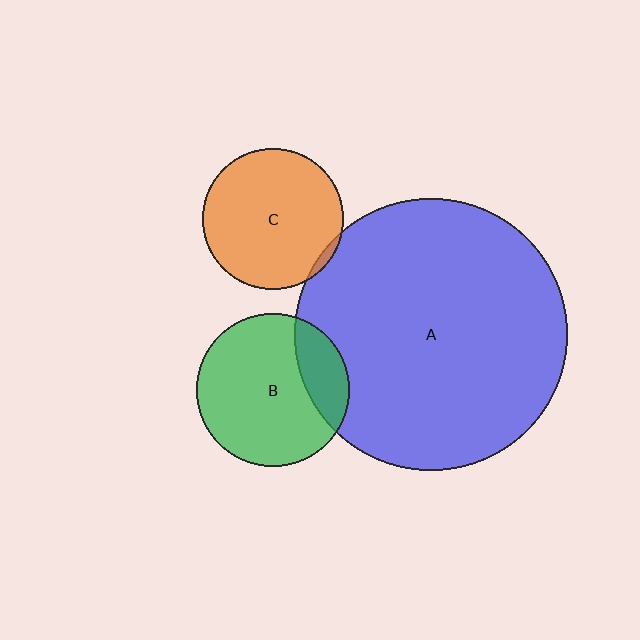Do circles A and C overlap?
Yes.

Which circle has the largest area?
Circle A (blue).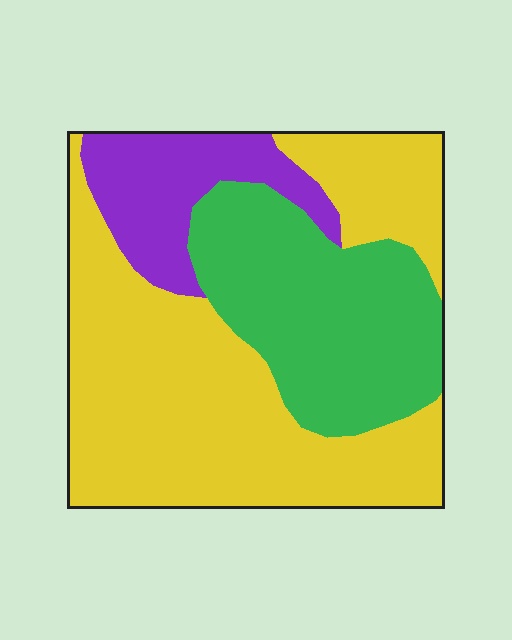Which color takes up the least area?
Purple, at roughly 15%.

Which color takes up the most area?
Yellow, at roughly 55%.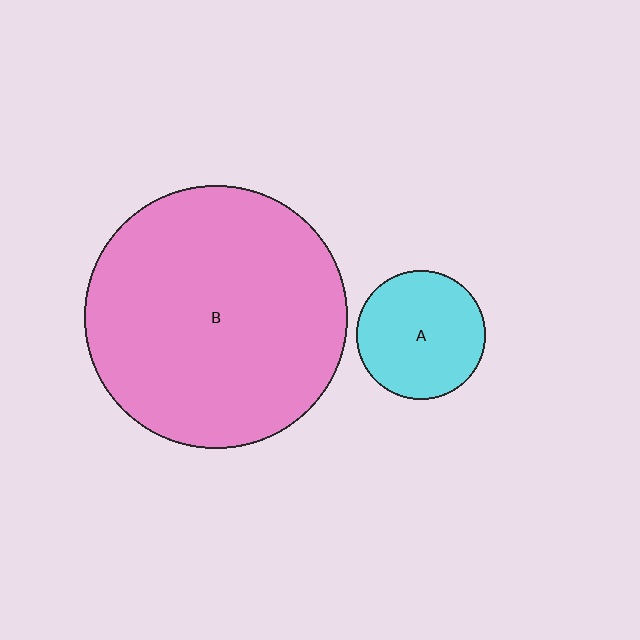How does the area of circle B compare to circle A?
Approximately 4.2 times.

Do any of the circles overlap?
No, none of the circles overlap.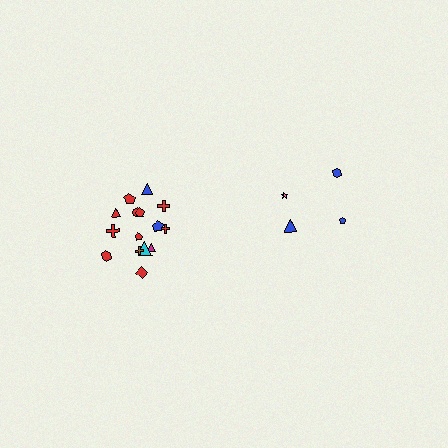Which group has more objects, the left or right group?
The left group.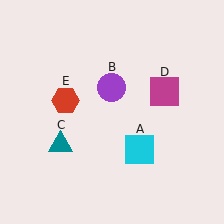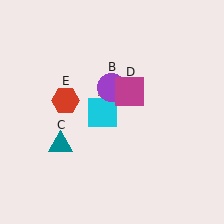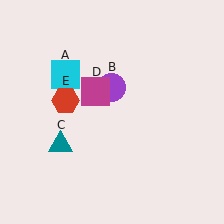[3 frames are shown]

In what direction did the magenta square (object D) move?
The magenta square (object D) moved left.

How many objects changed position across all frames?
2 objects changed position: cyan square (object A), magenta square (object D).